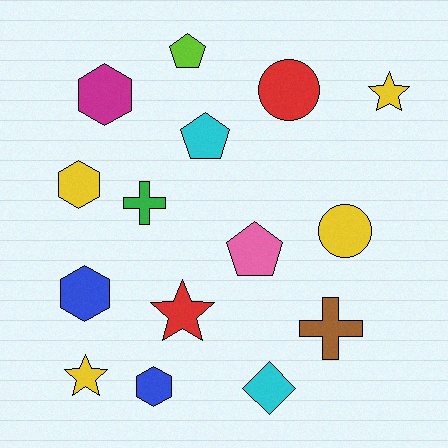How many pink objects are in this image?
There is 1 pink object.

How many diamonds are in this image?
There is 1 diamond.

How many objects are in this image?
There are 15 objects.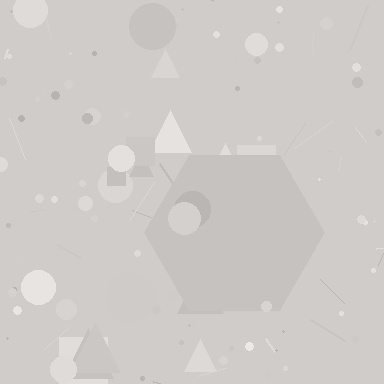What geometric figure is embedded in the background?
A hexagon is embedded in the background.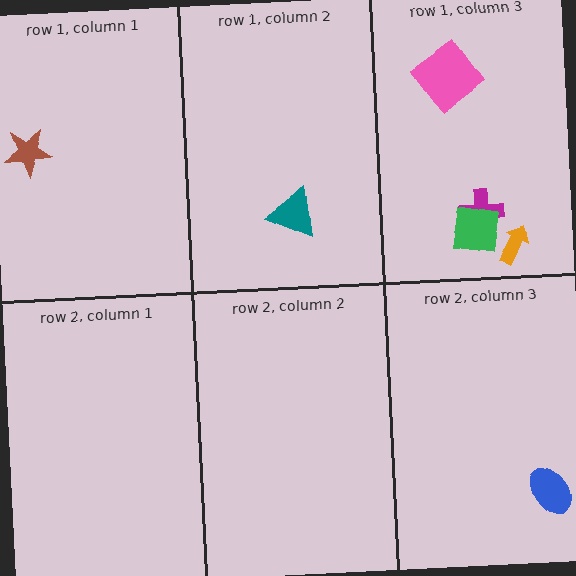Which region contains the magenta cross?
The row 1, column 3 region.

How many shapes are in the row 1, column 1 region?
1.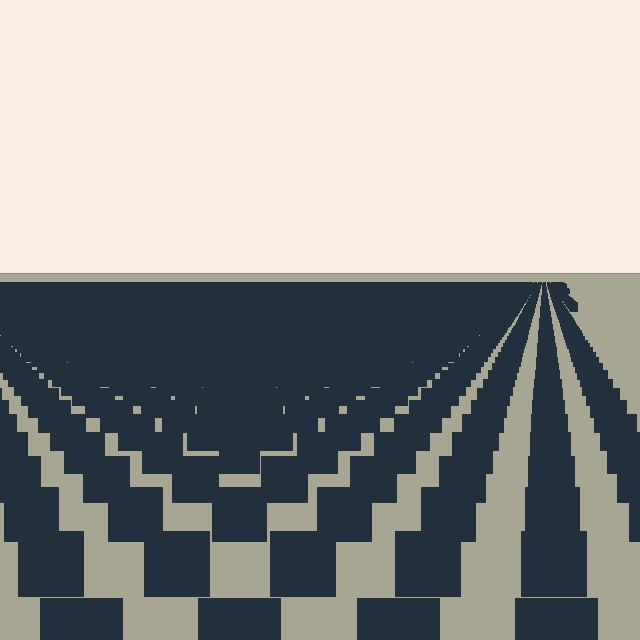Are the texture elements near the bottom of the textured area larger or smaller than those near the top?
Larger. Near the bottom, elements are closer to the viewer and appear at a bigger on-screen size.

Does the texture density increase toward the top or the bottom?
Density increases toward the top.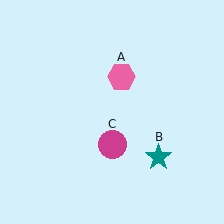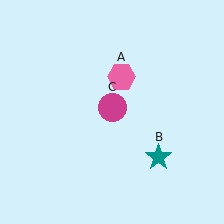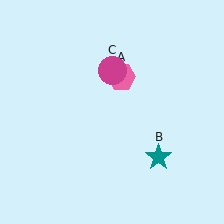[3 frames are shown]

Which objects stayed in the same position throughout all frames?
Pink hexagon (object A) and teal star (object B) remained stationary.